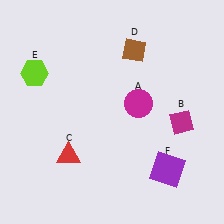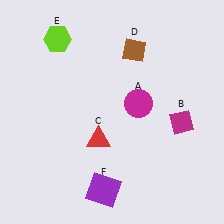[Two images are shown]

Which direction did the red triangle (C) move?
The red triangle (C) moved right.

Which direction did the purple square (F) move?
The purple square (F) moved left.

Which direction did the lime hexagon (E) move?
The lime hexagon (E) moved up.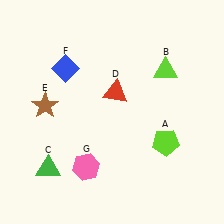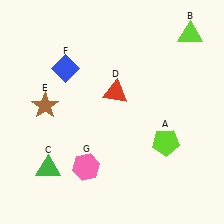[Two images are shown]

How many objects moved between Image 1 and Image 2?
1 object moved between the two images.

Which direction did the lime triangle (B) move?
The lime triangle (B) moved up.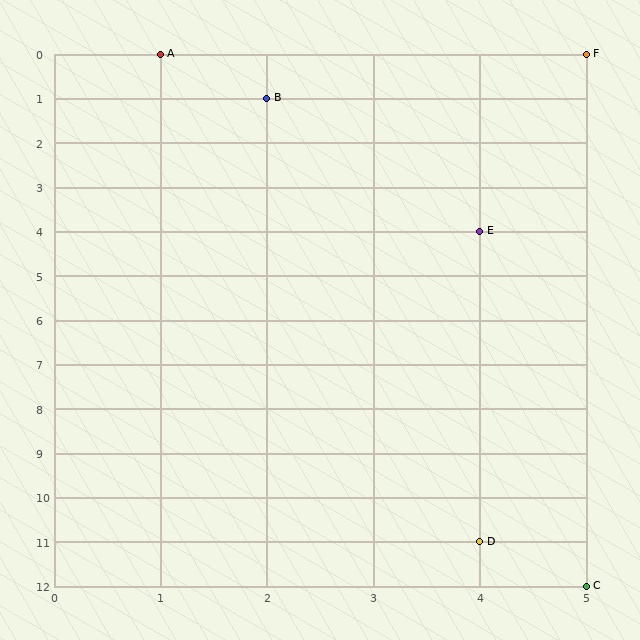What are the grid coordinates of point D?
Point D is at grid coordinates (4, 11).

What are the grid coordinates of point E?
Point E is at grid coordinates (4, 4).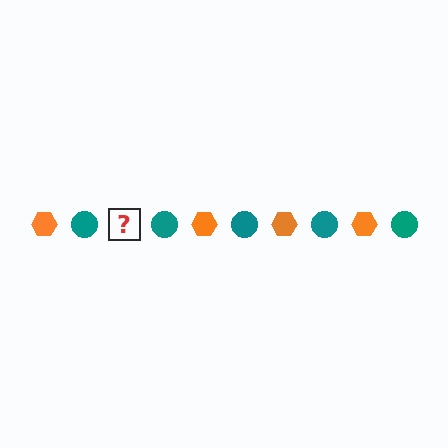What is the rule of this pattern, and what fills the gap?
The rule is that the pattern alternates between orange hexagon and teal circle. The gap should be filled with an orange hexagon.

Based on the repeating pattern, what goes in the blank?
The blank should be an orange hexagon.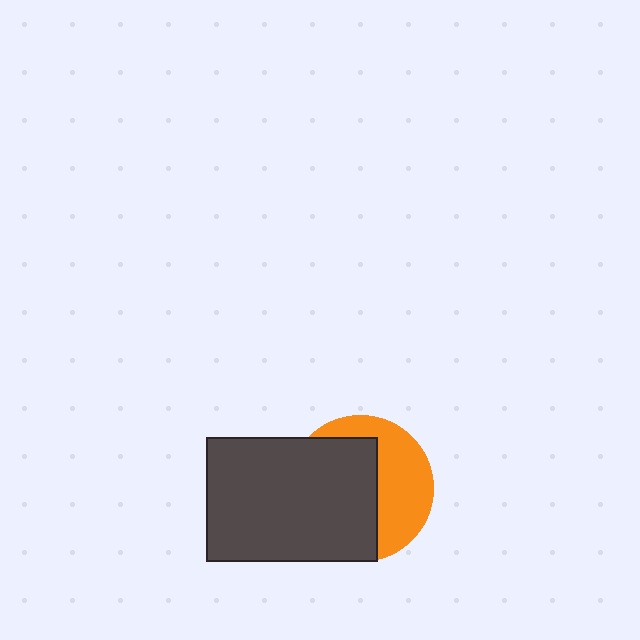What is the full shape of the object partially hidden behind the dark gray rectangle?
The partially hidden object is an orange circle.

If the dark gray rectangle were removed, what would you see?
You would see the complete orange circle.